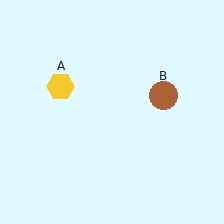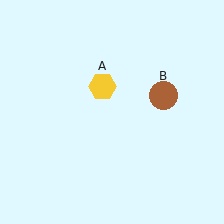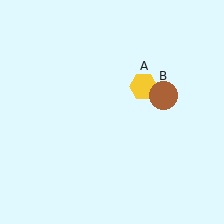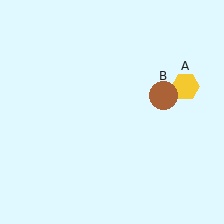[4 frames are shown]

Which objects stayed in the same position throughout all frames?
Brown circle (object B) remained stationary.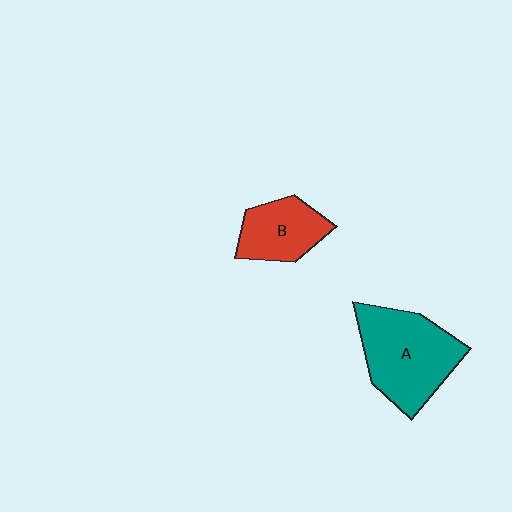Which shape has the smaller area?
Shape B (red).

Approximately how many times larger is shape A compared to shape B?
Approximately 1.7 times.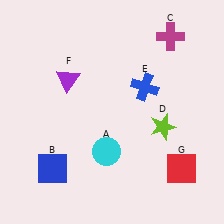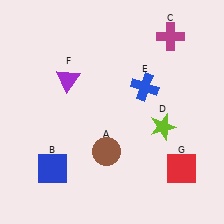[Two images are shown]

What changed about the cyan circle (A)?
In Image 1, A is cyan. In Image 2, it changed to brown.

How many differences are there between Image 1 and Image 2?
There is 1 difference between the two images.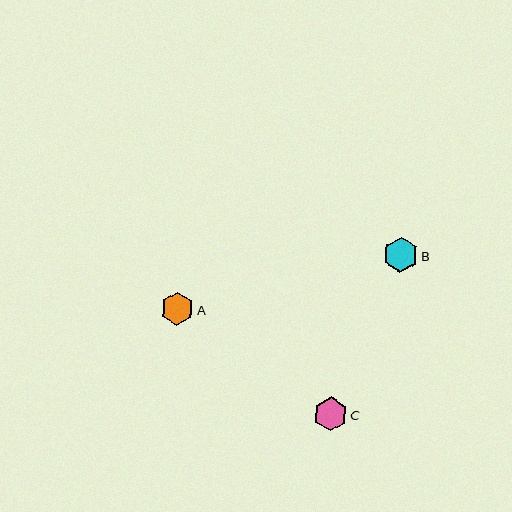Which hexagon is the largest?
Hexagon B is the largest with a size of approximately 35 pixels.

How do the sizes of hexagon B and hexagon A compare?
Hexagon B and hexagon A are approximately the same size.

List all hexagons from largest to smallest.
From largest to smallest: B, C, A.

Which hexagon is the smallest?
Hexagon A is the smallest with a size of approximately 33 pixels.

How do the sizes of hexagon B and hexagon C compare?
Hexagon B and hexagon C are approximately the same size.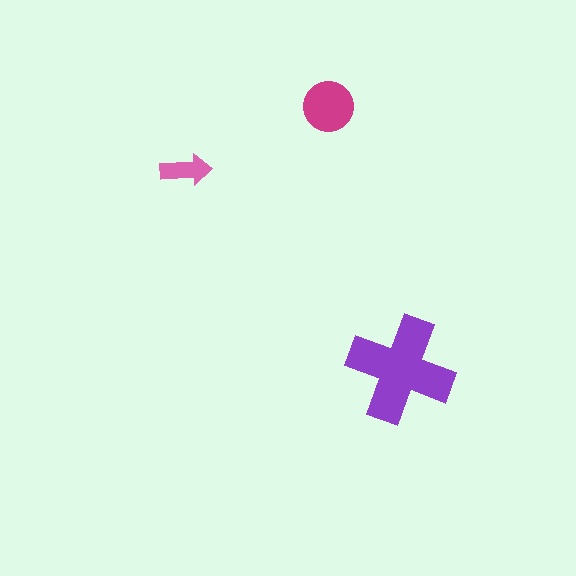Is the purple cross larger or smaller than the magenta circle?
Larger.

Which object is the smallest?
The pink arrow.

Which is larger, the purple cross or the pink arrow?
The purple cross.